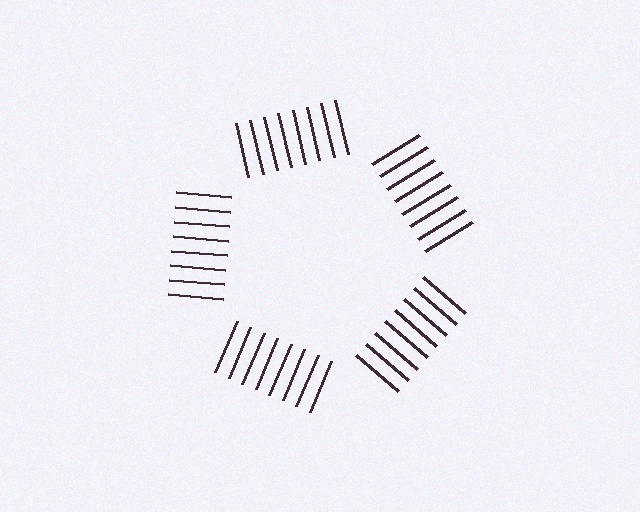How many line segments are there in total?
40 — 8 along each of the 5 edges.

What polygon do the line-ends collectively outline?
An illusory pentagon — the line segments terminate on its edges but no continuous stroke is drawn.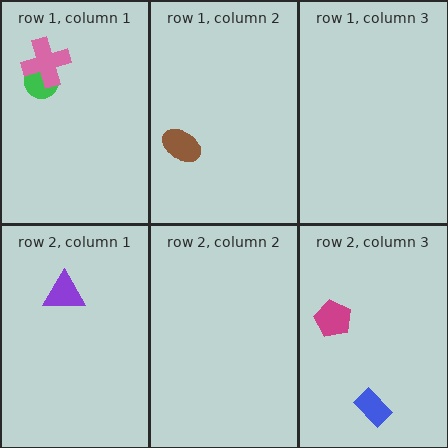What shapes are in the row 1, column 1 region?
The green circle, the pink cross.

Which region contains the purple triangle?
The row 2, column 1 region.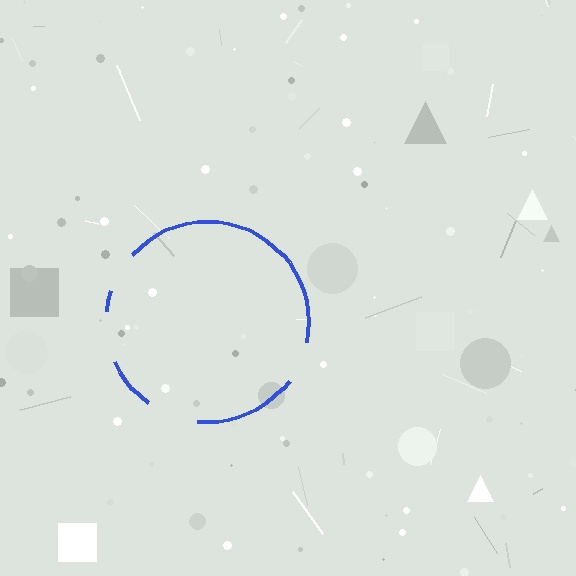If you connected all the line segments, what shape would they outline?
They would outline a circle.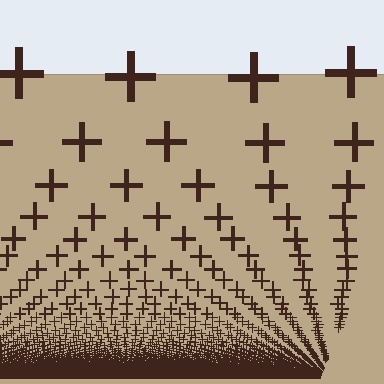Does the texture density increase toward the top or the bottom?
Density increases toward the bottom.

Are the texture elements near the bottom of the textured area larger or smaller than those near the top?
Smaller. The gradient is inverted — elements near the bottom are smaller and denser.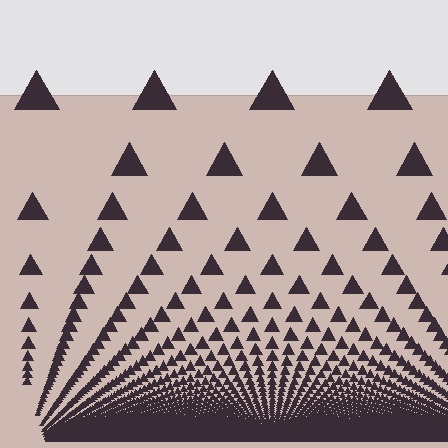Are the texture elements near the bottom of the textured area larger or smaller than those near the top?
Smaller. The gradient is inverted — elements near the bottom are smaller and denser.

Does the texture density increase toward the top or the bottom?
Density increases toward the bottom.